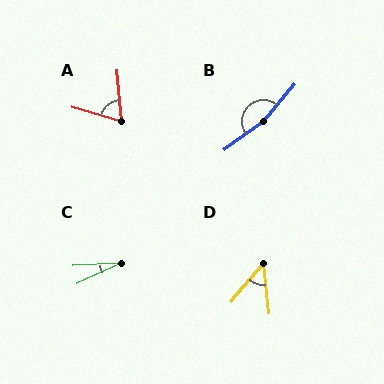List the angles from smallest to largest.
C (22°), D (46°), A (68°), B (165°).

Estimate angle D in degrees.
Approximately 46 degrees.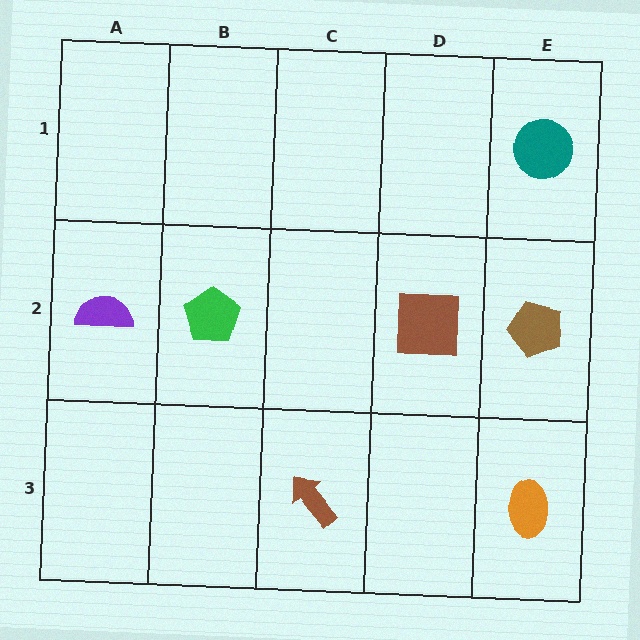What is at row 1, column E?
A teal circle.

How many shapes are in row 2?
4 shapes.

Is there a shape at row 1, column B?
No, that cell is empty.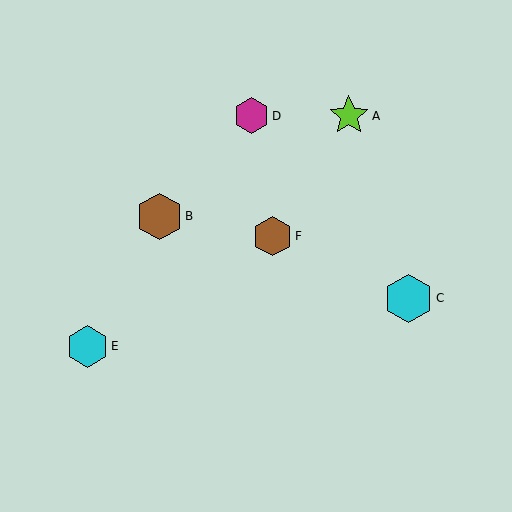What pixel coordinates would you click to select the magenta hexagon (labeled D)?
Click at (252, 116) to select the magenta hexagon D.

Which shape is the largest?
The cyan hexagon (labeled C) is the largest.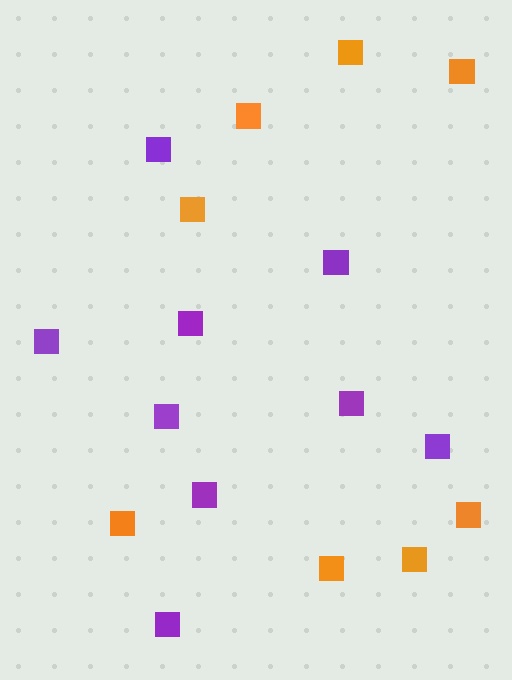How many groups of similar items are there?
There are 2 groups: one group of orange squares (8) and one group of purple squares (9).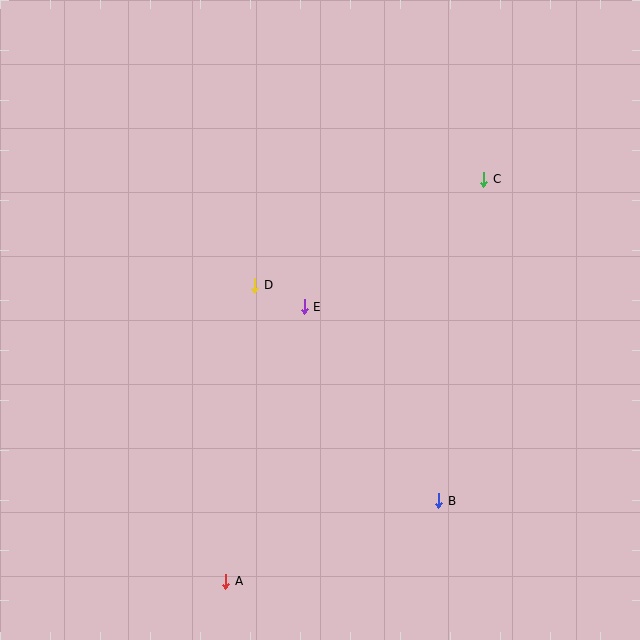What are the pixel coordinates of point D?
Point D is at (255, 285).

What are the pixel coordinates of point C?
Point C is at (484, 179).